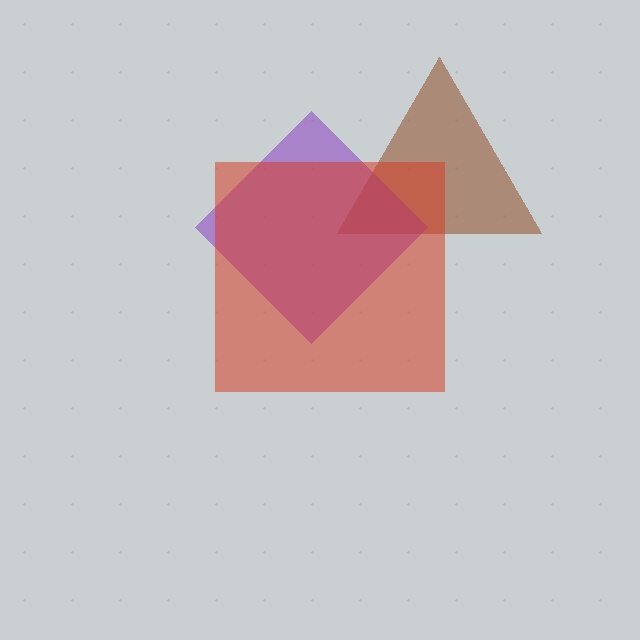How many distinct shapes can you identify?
There are 3 distinct shapes: a brown triangle, a purple diamond, a red square.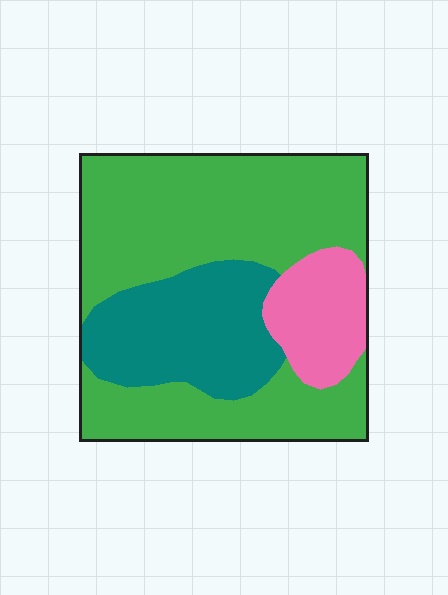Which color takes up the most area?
Green, at roughly 60%.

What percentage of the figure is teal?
Teal covers around 25% of the figure.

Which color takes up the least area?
Pink, at roughly 15%.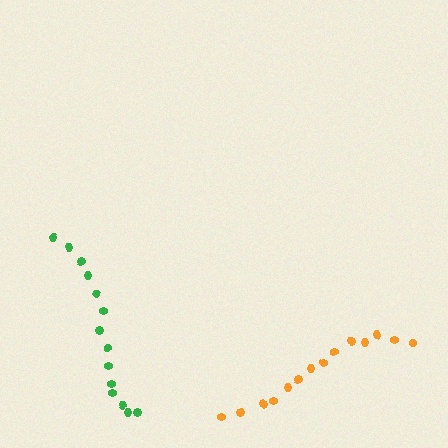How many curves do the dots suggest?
There are 2 distinct paths.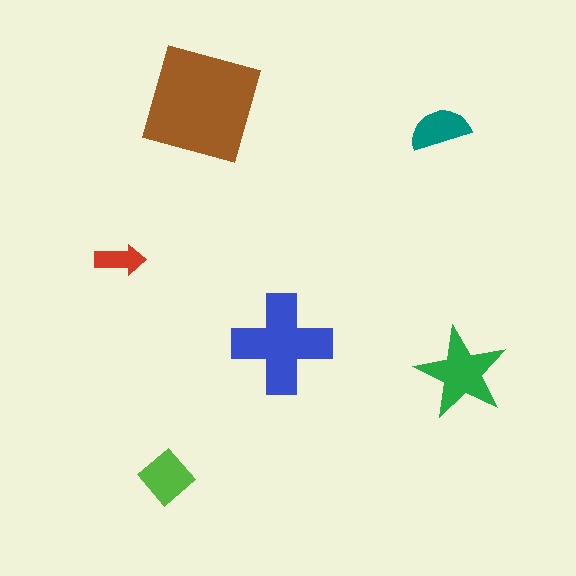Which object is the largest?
The brown square.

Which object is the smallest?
The red arrow.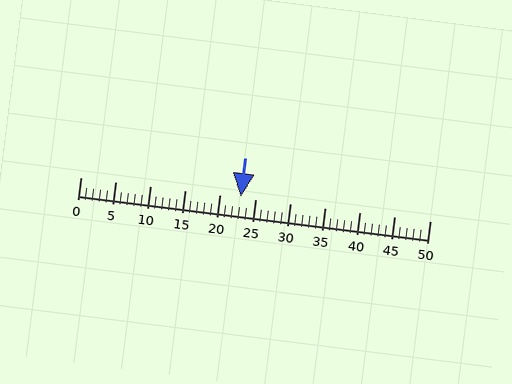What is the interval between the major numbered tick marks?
The major tick marks are spaced 5 units apart.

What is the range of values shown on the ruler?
The ruler shows values from 0 to 50.